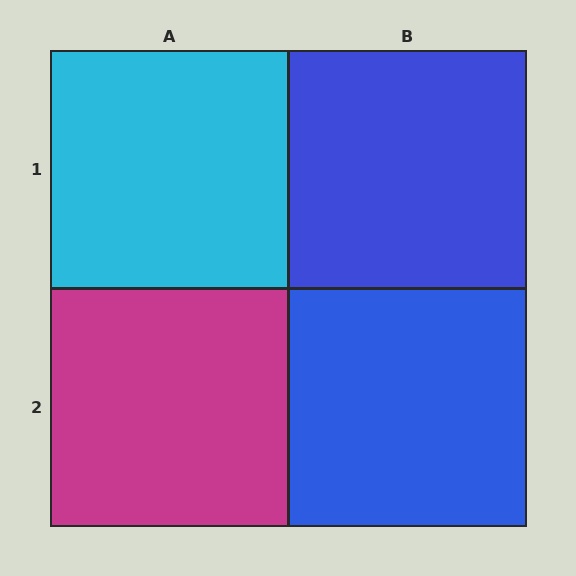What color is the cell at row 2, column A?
Magenta.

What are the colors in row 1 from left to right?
Cyan, blue.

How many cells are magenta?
1 cell is magenta.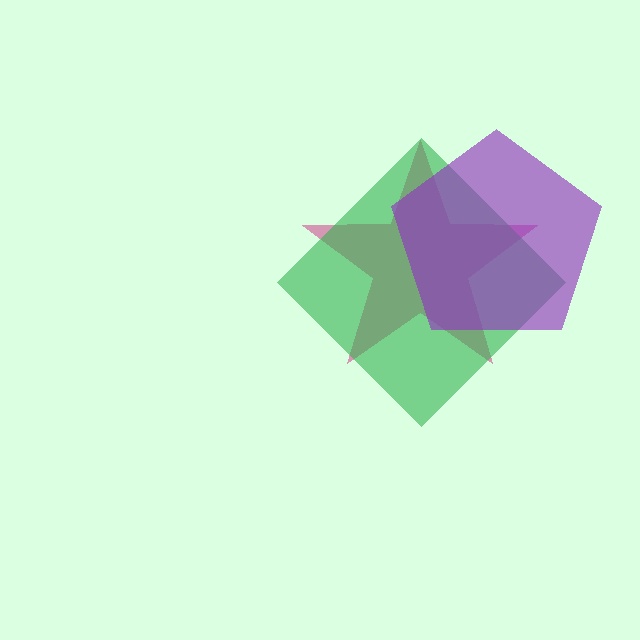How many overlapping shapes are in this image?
There are 3 overlapping shapes in the image.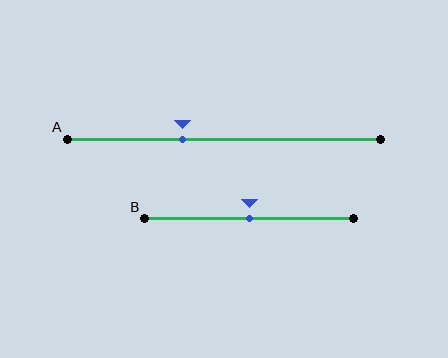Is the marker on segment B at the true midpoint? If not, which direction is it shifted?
Yes, the marker on segment B is at the true midpoint.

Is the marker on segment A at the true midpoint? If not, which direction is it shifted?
No, the marker on segment A is shifted to the left by about 13% of the segment length.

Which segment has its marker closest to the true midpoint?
Segment B has its marker closest to the true midpoint.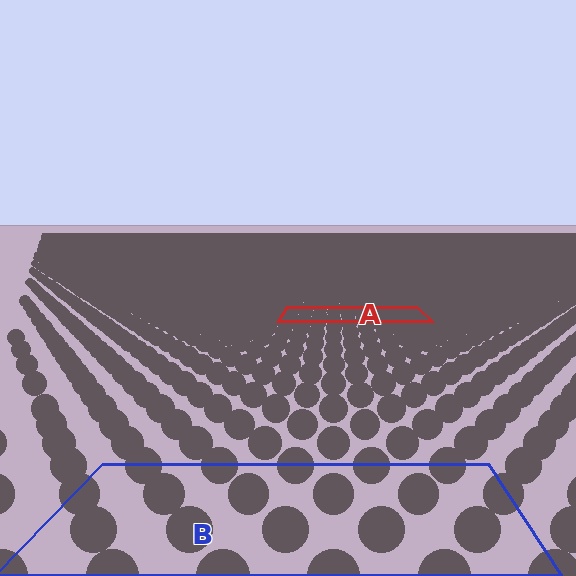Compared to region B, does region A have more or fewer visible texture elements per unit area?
Region A has more texture elements per unit area — they are packed more densely because it is farther away.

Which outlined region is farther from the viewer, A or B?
Region A is farther from the viewer — the texture elements inside it appear smaller and more densely packed.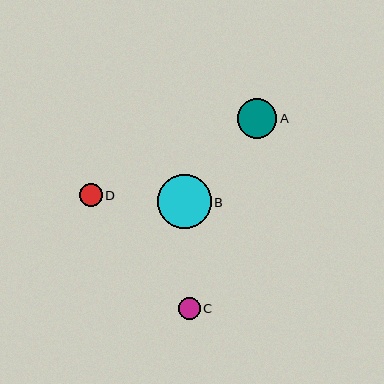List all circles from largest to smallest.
From largest to smallest: B, A, D, C.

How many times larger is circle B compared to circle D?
Circle B is approximately 2.3 times the size of circle D.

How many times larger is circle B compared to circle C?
Circle B is approximately 2.5 times the size of circle C.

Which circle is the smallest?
Circle C is the smallest with a size of approximately 21 pixels.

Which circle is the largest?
Circle B is the largest with a size of approximately 54 pixels.